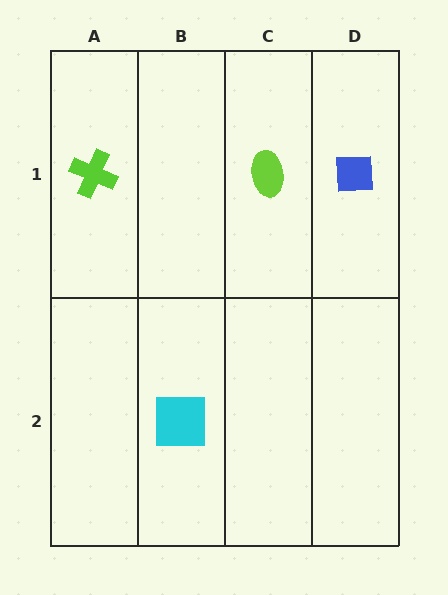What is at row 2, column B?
A cyan square.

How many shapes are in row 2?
1 shape.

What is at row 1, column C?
A lime ellipse.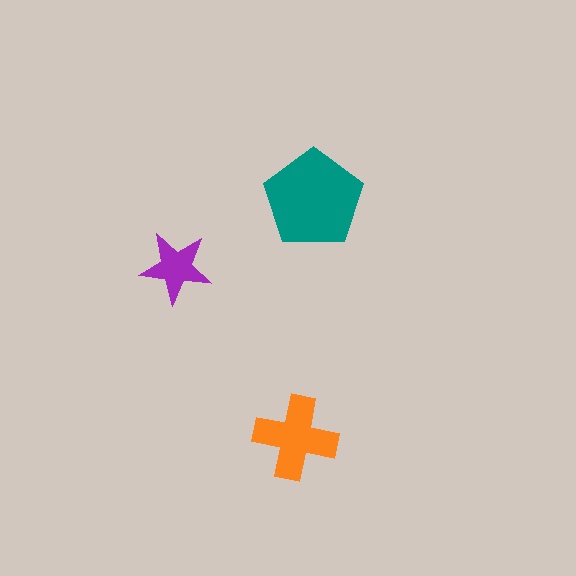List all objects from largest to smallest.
The teal pentagon, the orange cross, the purple star.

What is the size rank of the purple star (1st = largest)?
3rd.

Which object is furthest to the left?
The purple star is leftmost.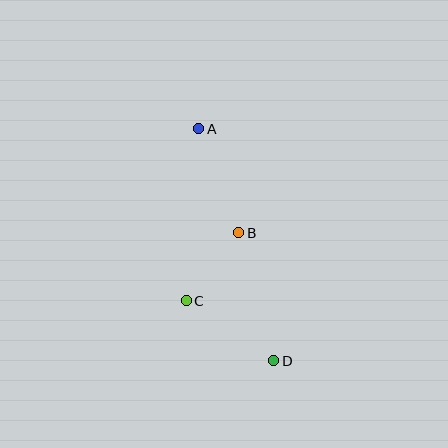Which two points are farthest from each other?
Points A and D are farthest from each other.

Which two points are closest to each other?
Points B and C are closest to each other.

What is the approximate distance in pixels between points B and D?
The distance between B and D is approximately 133 pixels.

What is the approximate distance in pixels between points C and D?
The distance between C and D is approximately 106 pixels.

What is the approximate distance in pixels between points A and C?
The distance between A and C is approximately 172 pixels.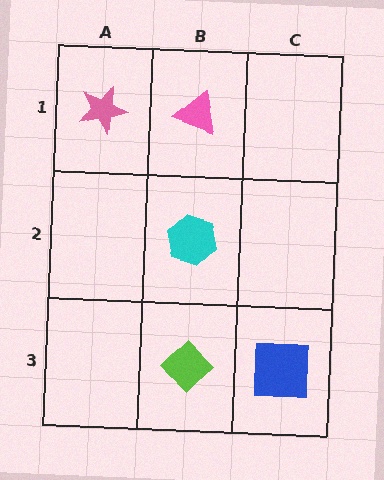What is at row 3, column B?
A lime diamond.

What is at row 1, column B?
A pink triangle.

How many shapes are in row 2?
1 shape.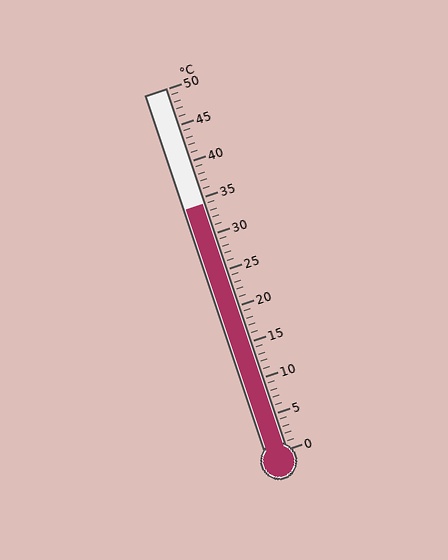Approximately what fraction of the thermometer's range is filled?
The thermometer is filled to approximately 70% of its range.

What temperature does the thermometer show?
The thermometer shows approximately 34°C.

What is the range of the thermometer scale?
The thermometer scale ranges from 0°C to 50°C.